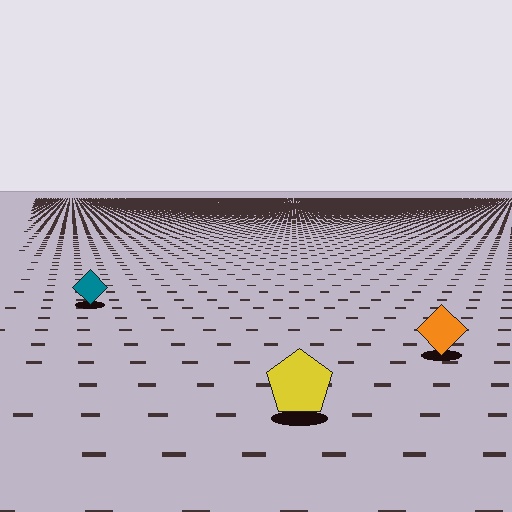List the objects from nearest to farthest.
From nearest to farthest: the yellow pentagon, the orange diamond, the teal diamond.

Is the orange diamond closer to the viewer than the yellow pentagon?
No. The yellow pentagon is closer — you can tell from the texture gradient: the ground texture is coarser near it.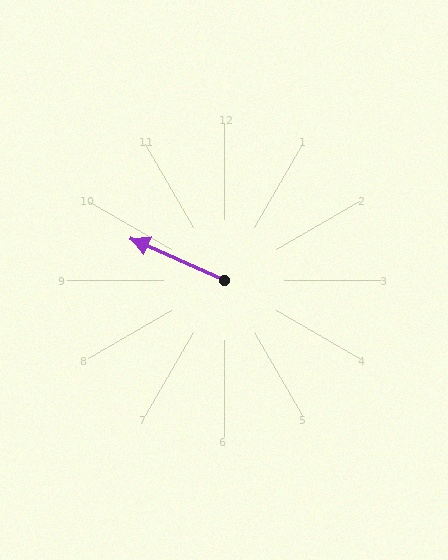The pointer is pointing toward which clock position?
Roughly 10 o'clock.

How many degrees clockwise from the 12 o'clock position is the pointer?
Approximately 294 degrees.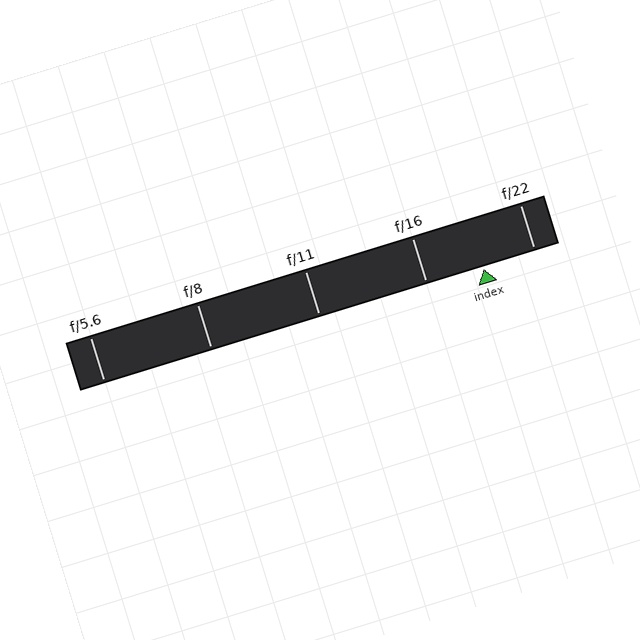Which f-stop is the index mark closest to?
The index mark is closest to f/22.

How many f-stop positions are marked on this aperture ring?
There are 5 f-stop positions marked.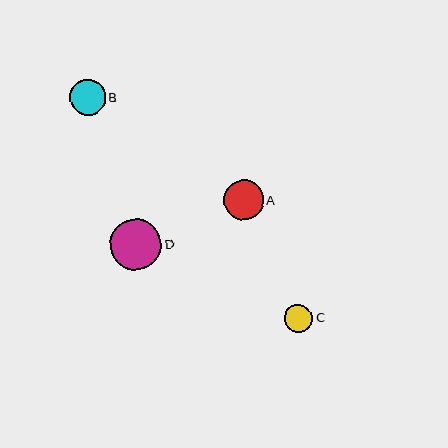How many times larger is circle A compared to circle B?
Circle A is approximately 1.1 times the size of circle B.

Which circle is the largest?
Circle D is the largest with a size of approximately 51 pixels.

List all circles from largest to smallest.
From largest to smallest: D, A, B, C.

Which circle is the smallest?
Circle C is the smallest with a size of approximately 28 pixels.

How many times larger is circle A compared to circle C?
Circle A is approximately 1.4 times the size of circle C.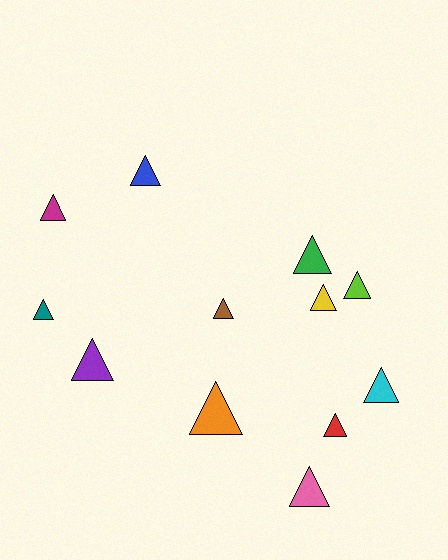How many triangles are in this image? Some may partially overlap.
There are 12 triangles.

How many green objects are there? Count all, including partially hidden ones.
There is 1 green object.